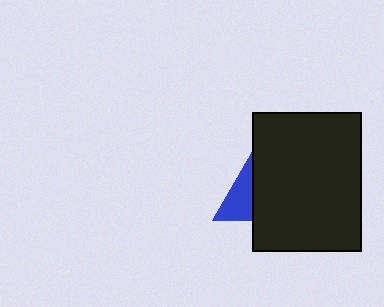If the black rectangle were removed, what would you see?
You would see the complete blue triangle.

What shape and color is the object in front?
The object in front is a black rectangle.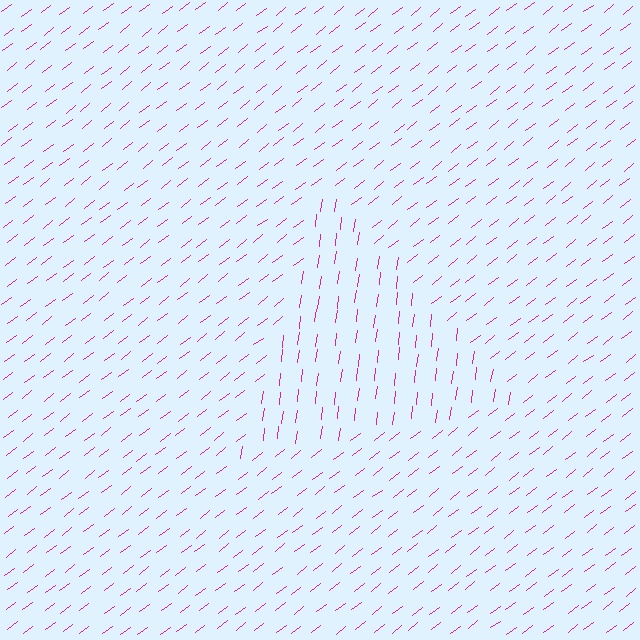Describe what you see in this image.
The image is filled with small magenta line segments. A triangle region in the image has lines oriented differently from the surrounding lines, creating a visible texture boundary.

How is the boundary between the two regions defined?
The boundary is defined purely by a change in line orientation (approximately 45 degrees difference). All lines are the same color and thickness.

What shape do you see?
I see a triangle.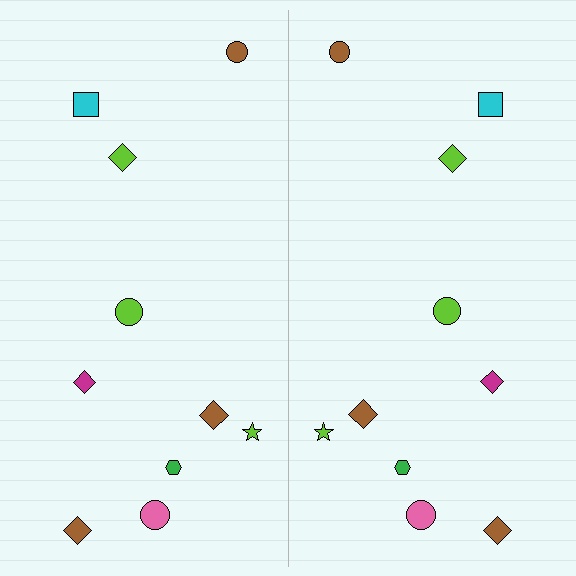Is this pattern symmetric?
Yes, this pattern has bilateral (reflection) symmetry.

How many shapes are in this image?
There are 20 shapes in this image.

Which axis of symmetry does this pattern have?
The pattern has a vertical axis of symmetry running through the center of the image.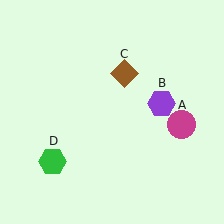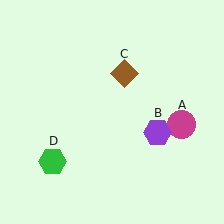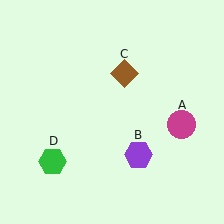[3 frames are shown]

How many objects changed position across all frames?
1 object changed position: purple hexagon (object B).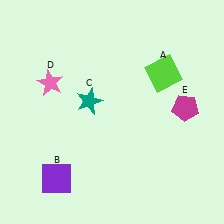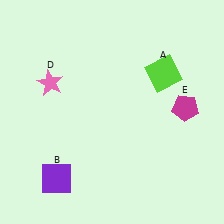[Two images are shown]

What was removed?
The teal star (C) was removed in Image 2.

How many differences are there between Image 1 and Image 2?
There is 1 difference between the two images.